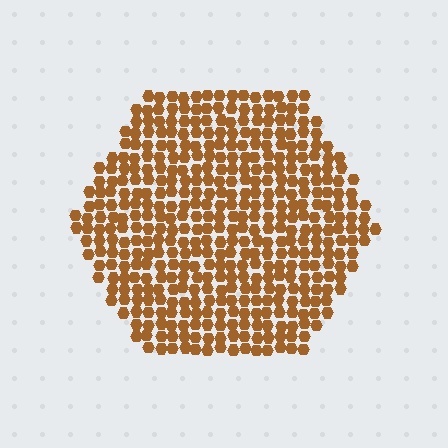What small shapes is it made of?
It is made of small hexagons.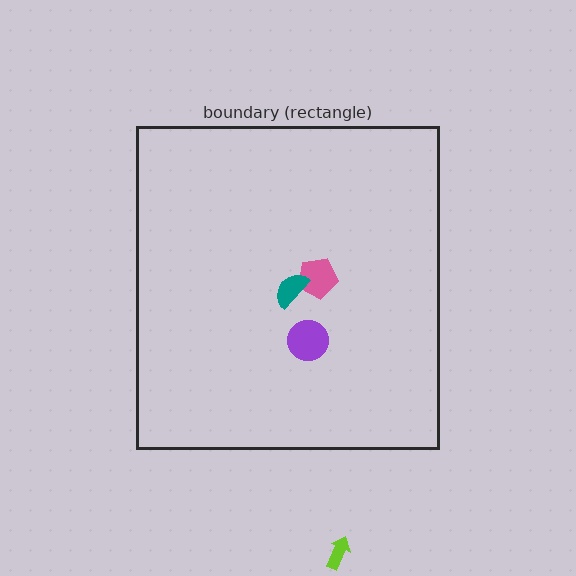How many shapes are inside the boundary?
3 inside, 1 outside.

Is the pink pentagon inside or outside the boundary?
Inside.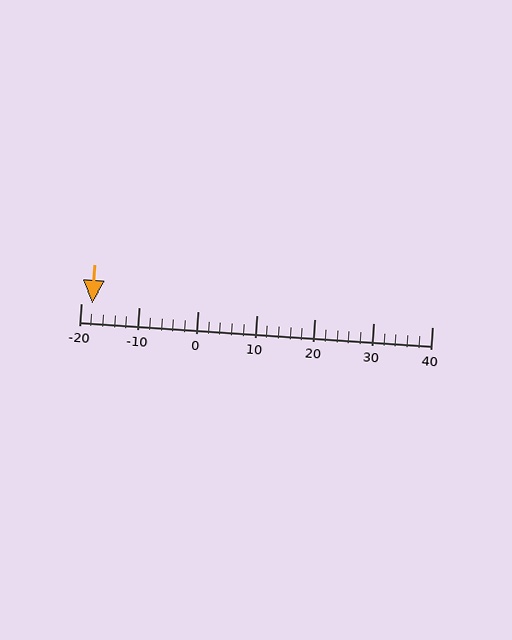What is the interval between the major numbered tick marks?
The major tick marks are spaced 10 units apart.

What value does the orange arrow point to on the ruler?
The orange arrow points to approximately -18.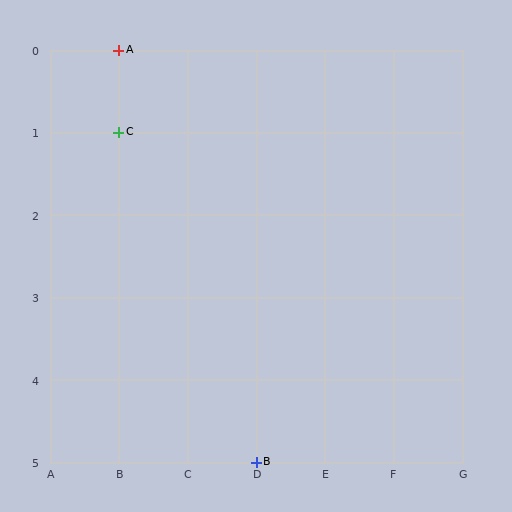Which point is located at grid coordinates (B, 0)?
Point A is at (B, 0).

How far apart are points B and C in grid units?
Points B and C are 2 columns and 4 rows apart (about 4.5 grid units diagonally).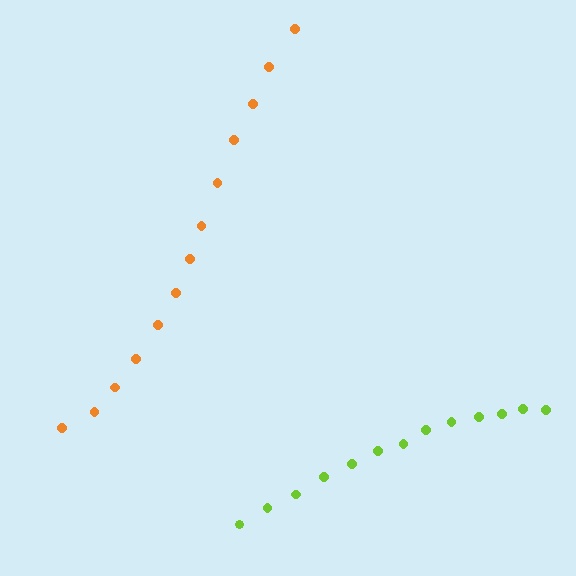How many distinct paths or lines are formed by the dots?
There are 2 distinct paths.